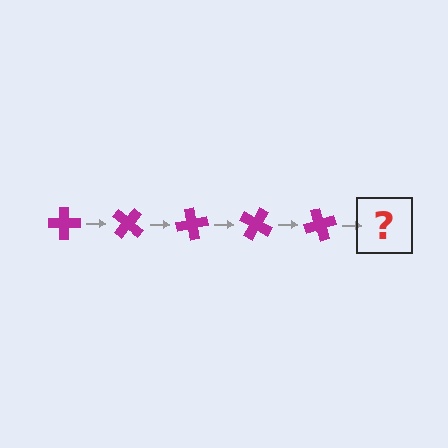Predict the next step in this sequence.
The next step is a magenta cross rotated 200 degrees.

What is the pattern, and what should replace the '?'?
The pattern is that the cross rotates 40 degrees each step. The '?' should be a magenta cross rotated 200 degrees.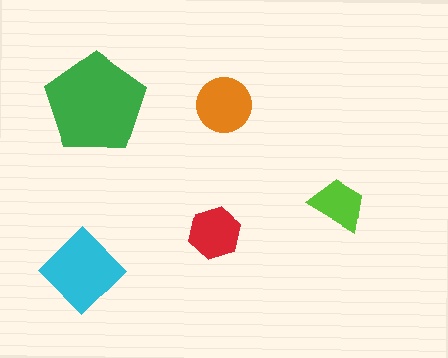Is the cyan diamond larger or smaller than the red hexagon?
Larger.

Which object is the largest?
The green pentagon.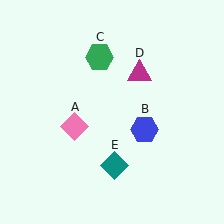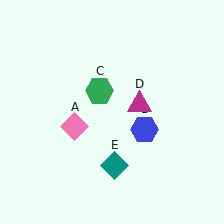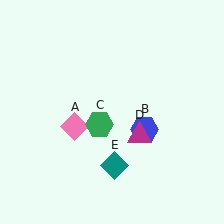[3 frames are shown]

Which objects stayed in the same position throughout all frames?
Pink diamond (object A) and blue hexagon (object B) and teal diamond (object E) remained stationary.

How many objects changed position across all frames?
2 objects changed position: green hexagon (object C), magenta triangle (object D).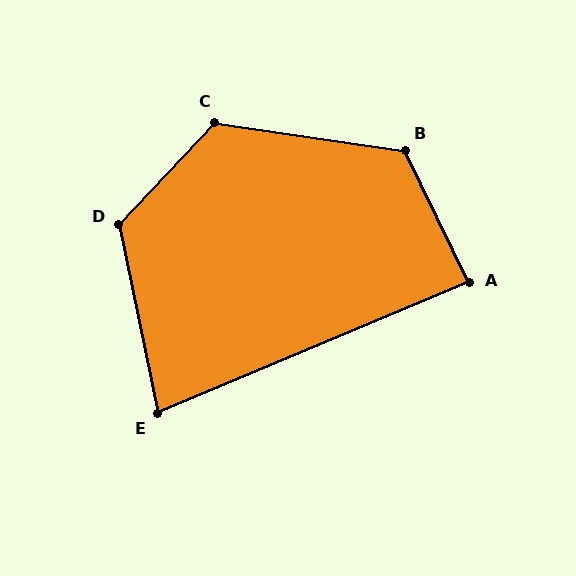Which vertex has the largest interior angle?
D, at approximately 125 degrees.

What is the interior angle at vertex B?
Approximately 124 degrees (obtuse).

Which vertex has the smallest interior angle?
E, at approximately 79 degrees.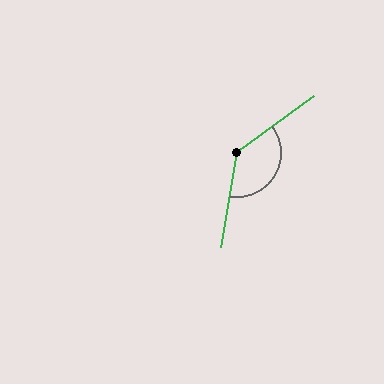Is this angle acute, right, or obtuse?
It is obtuse.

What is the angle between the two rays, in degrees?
Approximately 136 degrees.